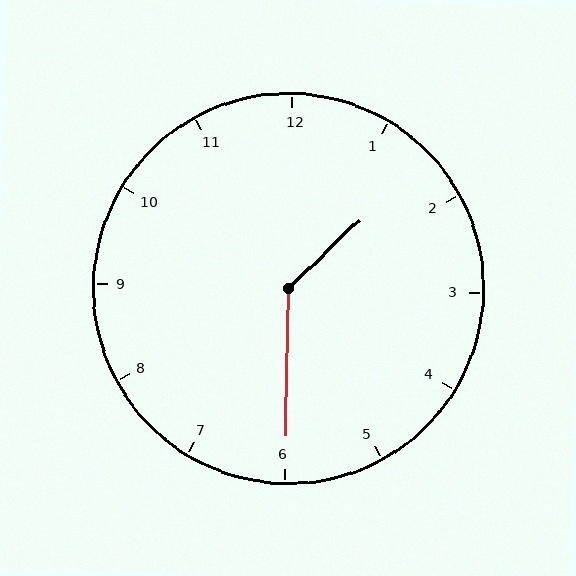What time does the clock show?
1:30.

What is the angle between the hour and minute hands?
Approximately 135 degrees.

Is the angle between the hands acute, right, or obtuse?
It is obtuse.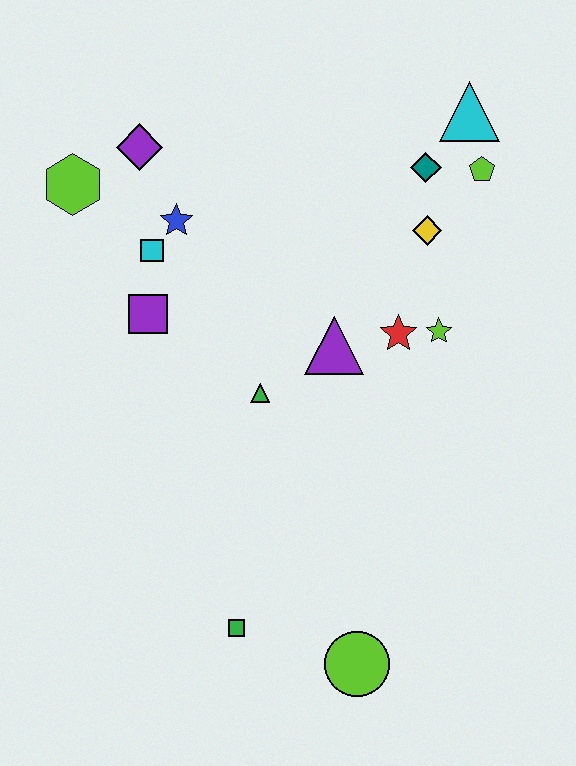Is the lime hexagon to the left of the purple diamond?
Yes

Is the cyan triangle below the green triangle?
No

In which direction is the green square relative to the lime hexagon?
The green square is below the lime hexagon.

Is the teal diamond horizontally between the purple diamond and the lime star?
Yes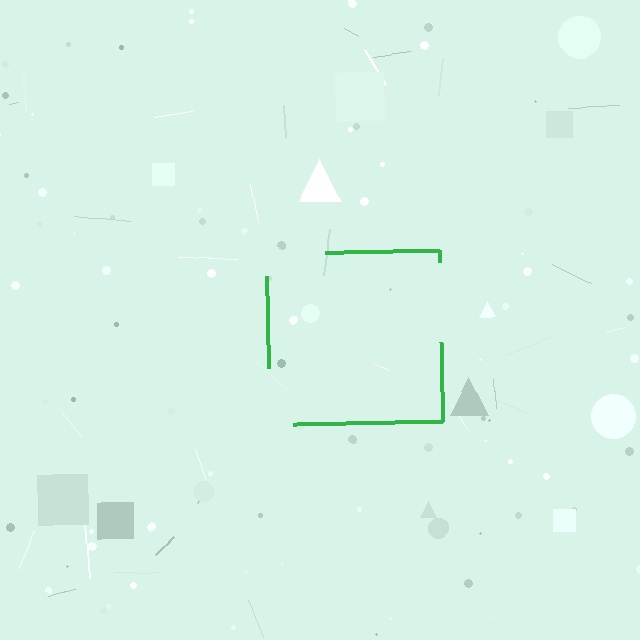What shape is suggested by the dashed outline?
The dashed outline suggests a square.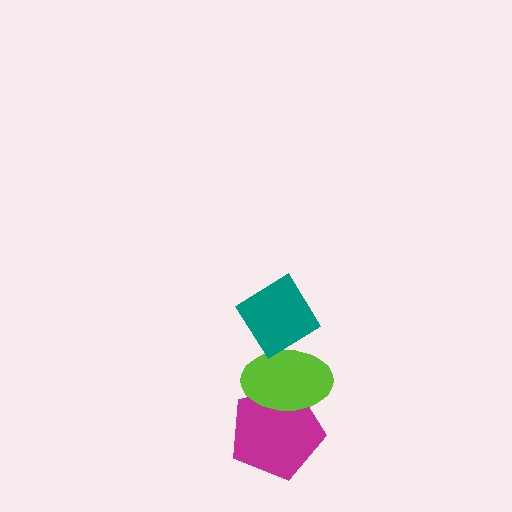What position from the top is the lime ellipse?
The lime ellipse is 2nd from the top.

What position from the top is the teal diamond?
The teal diamond is 1st from the top.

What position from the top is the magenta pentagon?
The magenta pentagon is 3rd from the top.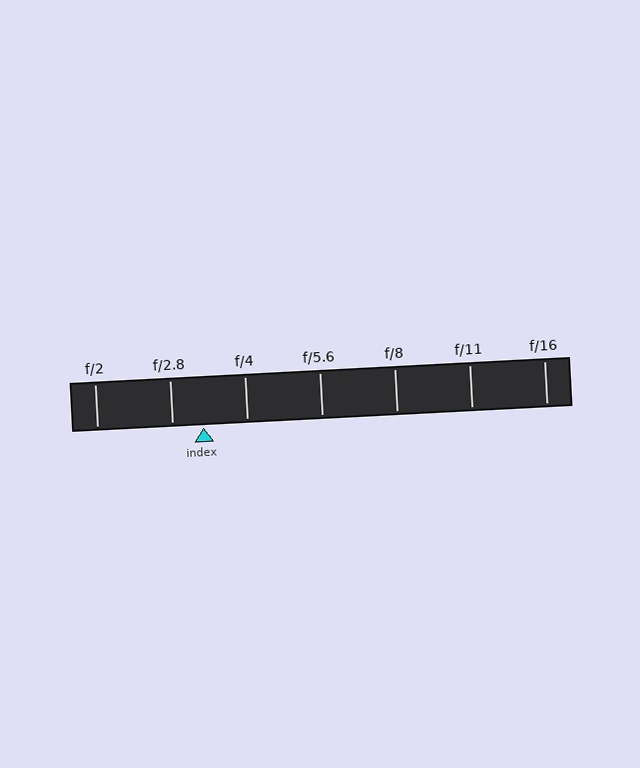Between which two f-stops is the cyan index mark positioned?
The index mark is between f/2.8 and f/4.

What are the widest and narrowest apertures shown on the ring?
The widest aperture shown is f/2 and the narrowest is f/16.